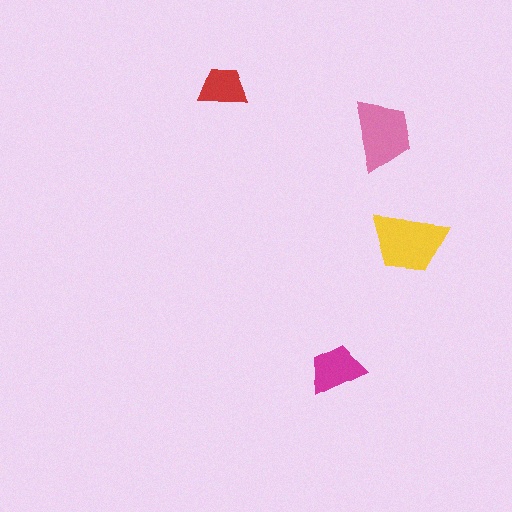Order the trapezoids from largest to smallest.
the yellow one, the pink one, the magenta one, the red one.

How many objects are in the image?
There are 4 objects in the image.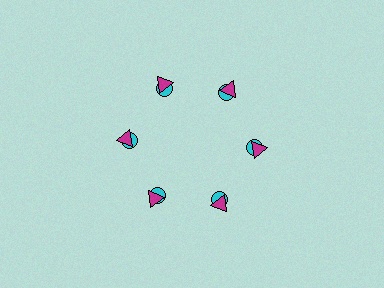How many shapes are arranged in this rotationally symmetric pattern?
There are 12 shapes, arranged in 6 groups of 2.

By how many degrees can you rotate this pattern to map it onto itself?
The pattern maps onto itself every 60 degrees of rotation.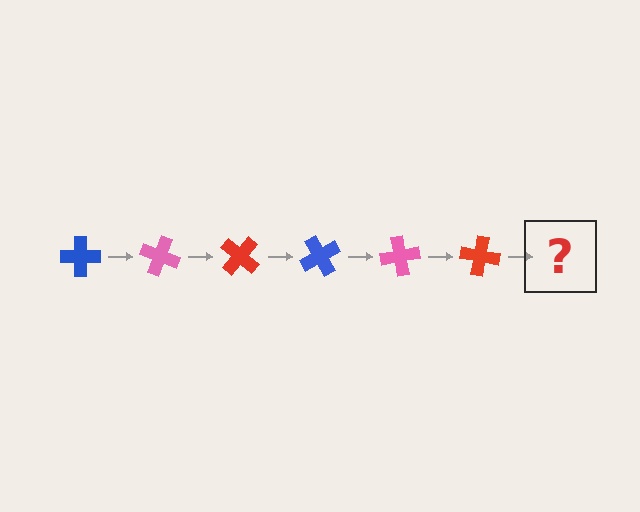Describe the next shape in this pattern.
It should be a blue cross, rotated 120 degrees from the start.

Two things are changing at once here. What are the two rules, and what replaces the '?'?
The two rules are that it rotates 20 degrees each step and the color cycles through blue, pink, and red. The '?' should be a blue cross, rotated 120 degrees from the start.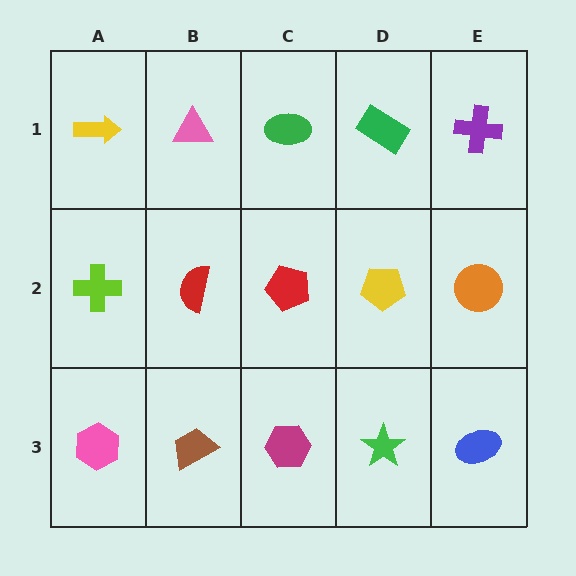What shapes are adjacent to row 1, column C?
A red pentagon (row 2, column C), a pink triangle (row 1, column B), a green rectangle (row 1, column D).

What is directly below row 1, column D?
A yellow pentagon.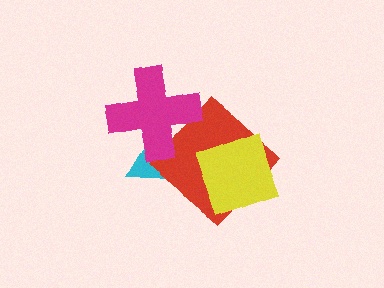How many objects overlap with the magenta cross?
2 objects overlap with the magenta cross.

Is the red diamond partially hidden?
Yes, it is partially covered by another shape.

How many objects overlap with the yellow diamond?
1 object overlaps with the yellow diamond.